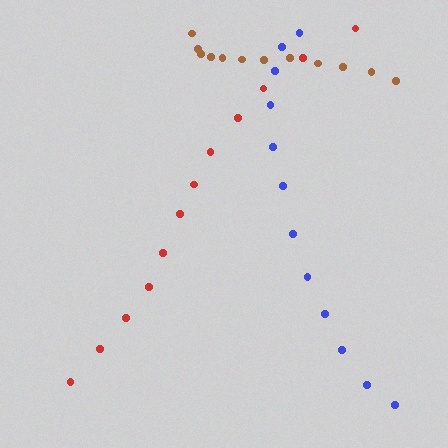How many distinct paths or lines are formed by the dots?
There are 3 distinct paths.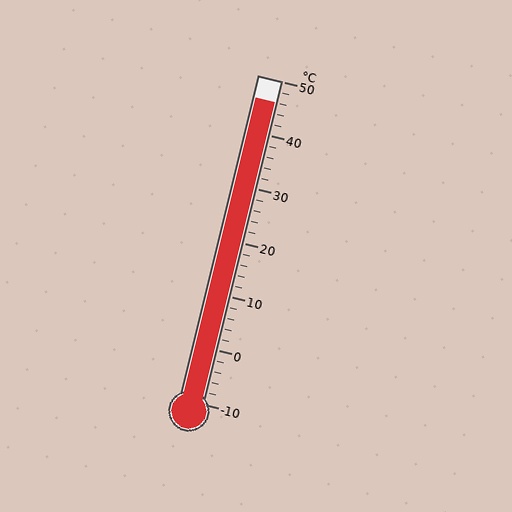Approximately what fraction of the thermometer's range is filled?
The thermometer is filled to approximately 95% of its range.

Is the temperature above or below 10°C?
The temperature is above 10°C.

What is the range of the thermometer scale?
The thermometer scale ranges from -10°C to 50°C.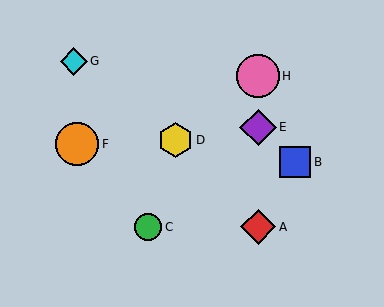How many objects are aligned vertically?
3 objects (A, E, H) are aligned vertically.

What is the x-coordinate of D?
Object D is at x≈175.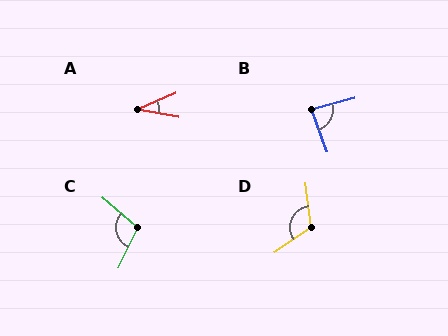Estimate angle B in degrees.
Approximately 86 degrees.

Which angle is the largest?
D, at approximately 118 degrees.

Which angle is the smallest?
A, at approximately 33 degrees.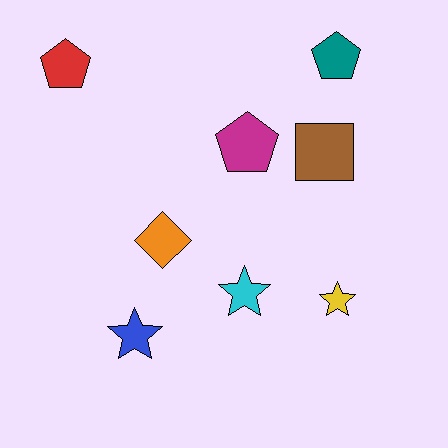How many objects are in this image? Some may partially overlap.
There are 8 objects.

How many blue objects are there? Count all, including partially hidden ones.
There is 1 blue object.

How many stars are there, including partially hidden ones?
There are 3 stars.